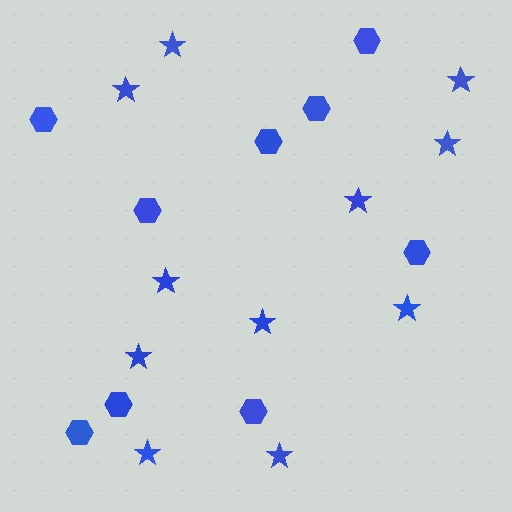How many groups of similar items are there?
There are 2 groups: one group of stars (11) and one group of hexagons (9).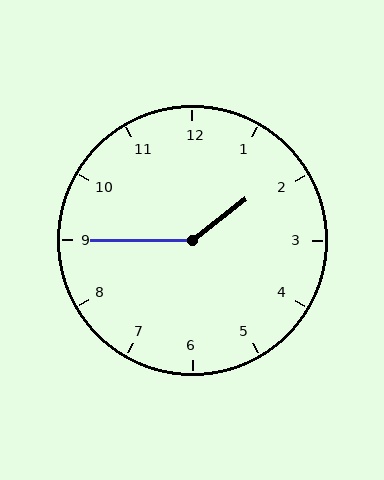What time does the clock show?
1:45.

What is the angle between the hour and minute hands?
Approximately 142 degrees.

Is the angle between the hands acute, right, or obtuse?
It is obtuse.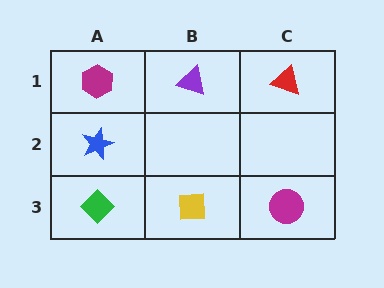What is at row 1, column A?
A magenta hexagon.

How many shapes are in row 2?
1 shape.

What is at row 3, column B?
A yellow square.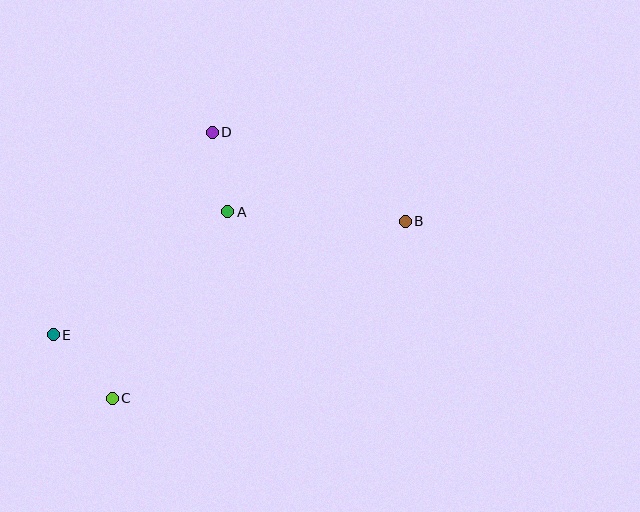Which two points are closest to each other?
Points A and D are closest to each other.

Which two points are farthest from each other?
Points B and E are farthest from each other.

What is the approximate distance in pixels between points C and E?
The distance between C and E is approximately 86 pixels.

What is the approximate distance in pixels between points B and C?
The distance between B and C is approximately 342 pixels.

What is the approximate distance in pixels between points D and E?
The distance between D and E is approximately 258 pixels.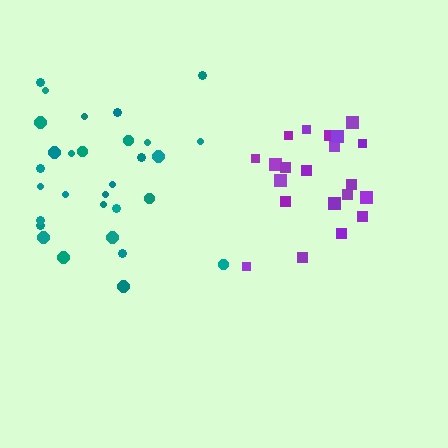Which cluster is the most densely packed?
Purple.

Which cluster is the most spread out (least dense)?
Teal.